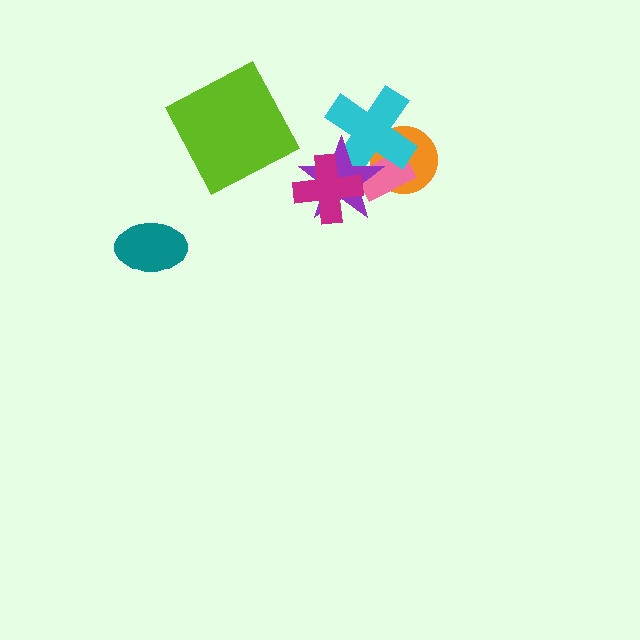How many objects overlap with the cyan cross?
4 objects overlap with the cyan cross.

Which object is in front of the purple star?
The magenta cross is in front of the purple star.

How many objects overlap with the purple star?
4 objects overlap with the purple star.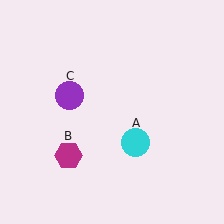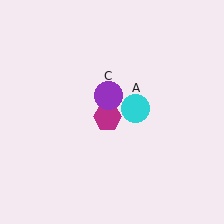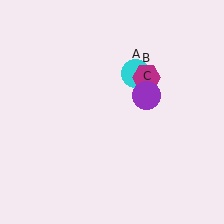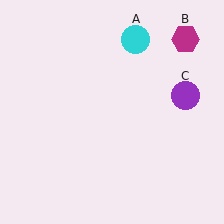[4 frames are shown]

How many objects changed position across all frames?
3 objects changed position: cyan circle (object A), magenta hexagon (object B), purple circle (object C).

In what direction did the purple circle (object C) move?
The purple circle (object C) moved right.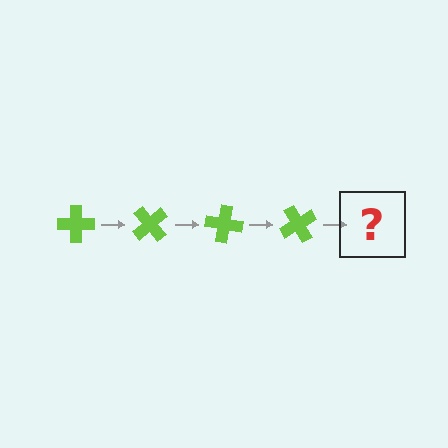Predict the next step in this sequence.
The next step is a lime cross rotated 200 degrees.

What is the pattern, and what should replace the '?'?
The pattern is that the cross rotates 50 degrees each step. The '?' should be a lime cross rotated 200 degrees.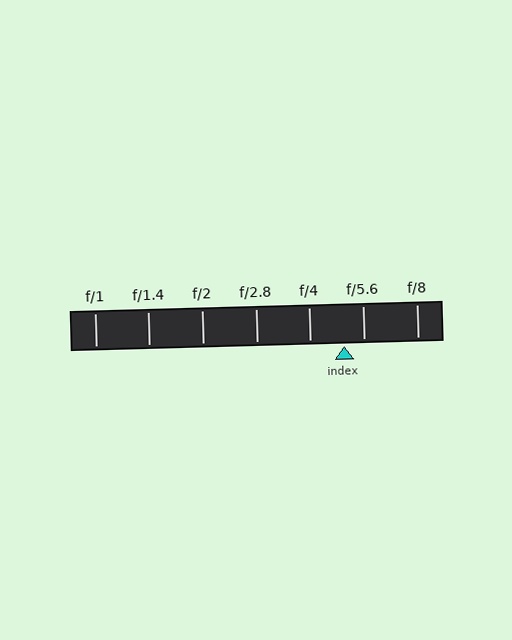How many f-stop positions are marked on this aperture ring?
There are 7 f-stop positions marked.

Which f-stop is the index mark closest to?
The index mark is closest to f/5.6.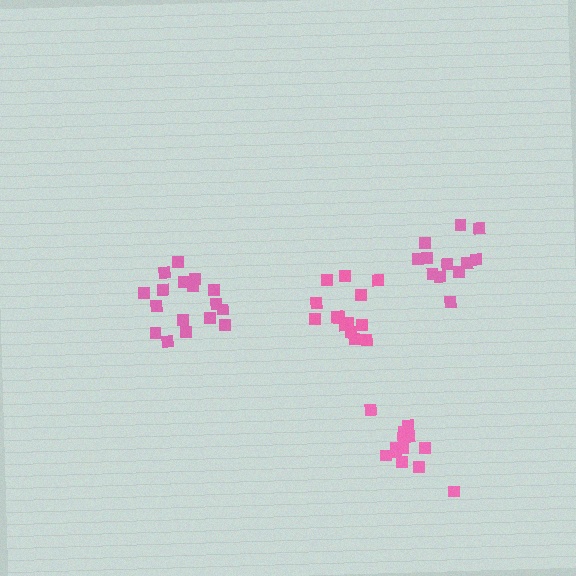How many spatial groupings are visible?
There are 4 spatial groupings.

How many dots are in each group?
Group 1: 14 dots, Group 2: 12 dots, Group 3: 17 dots, Group 4: 13 dots (56 total).